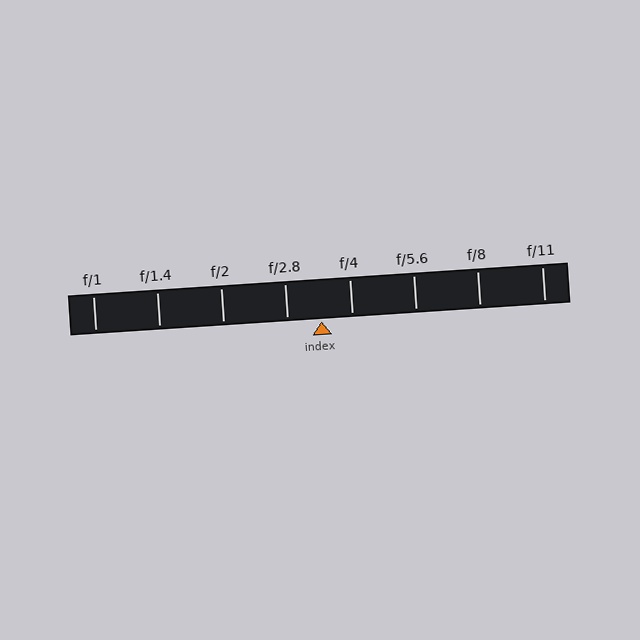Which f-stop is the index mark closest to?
The index mark is closest to f/4.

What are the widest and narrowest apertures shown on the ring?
The widest aperture shown is f/1 and the narrowest is f/11.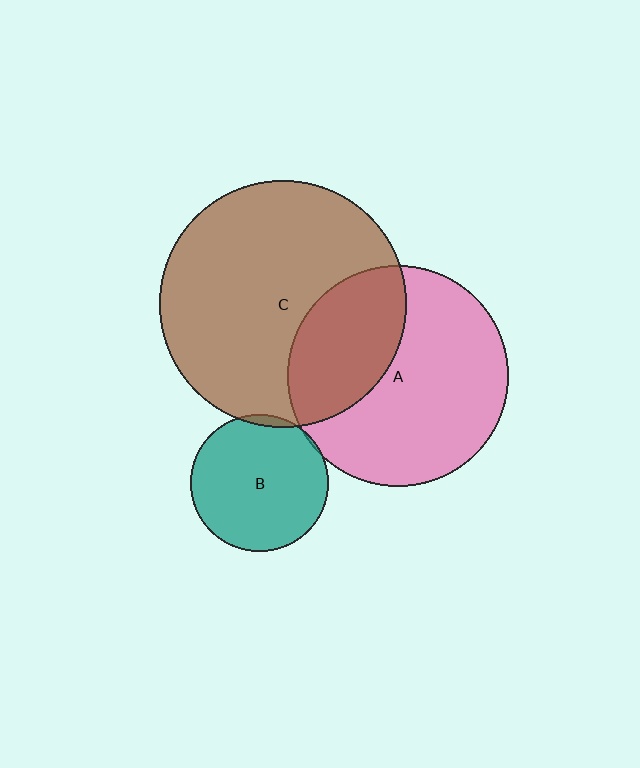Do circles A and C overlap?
Yes.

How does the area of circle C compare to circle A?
Approximately 1.2 times.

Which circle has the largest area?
Circle C (brown).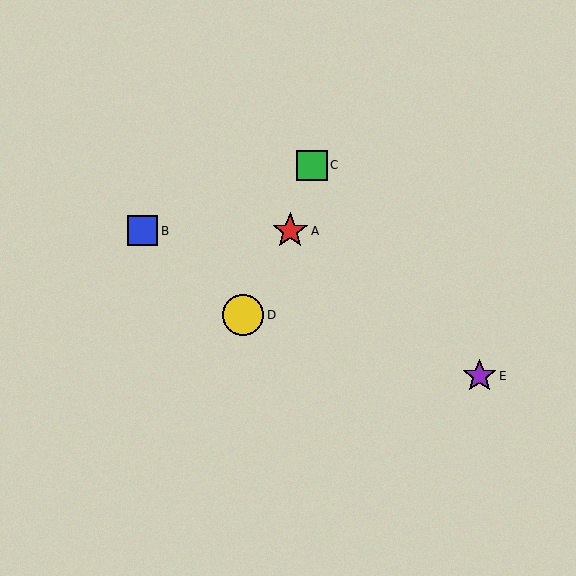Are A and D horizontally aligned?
No, A is at y≈231 and D is at y≈315.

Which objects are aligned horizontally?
Objects A, B are aligned horizontally.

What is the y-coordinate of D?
Object D is at y≈315.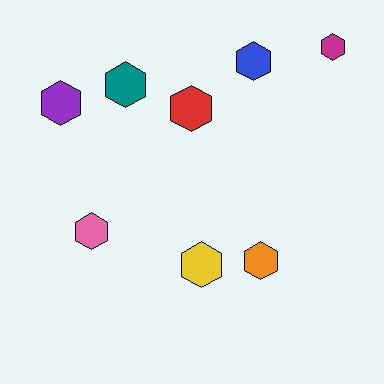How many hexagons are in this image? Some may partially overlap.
There are 8 hexagons.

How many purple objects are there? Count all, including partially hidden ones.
There is 1 purple object.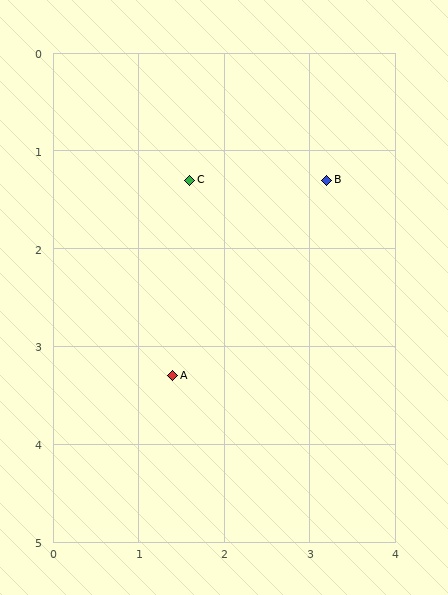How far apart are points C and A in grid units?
Points C and A are about 2.0 grid units apart.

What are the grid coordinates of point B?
Point B is at approximately (3.2, 1.3).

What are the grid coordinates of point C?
Point C is at approximately (1.6, 1.3).